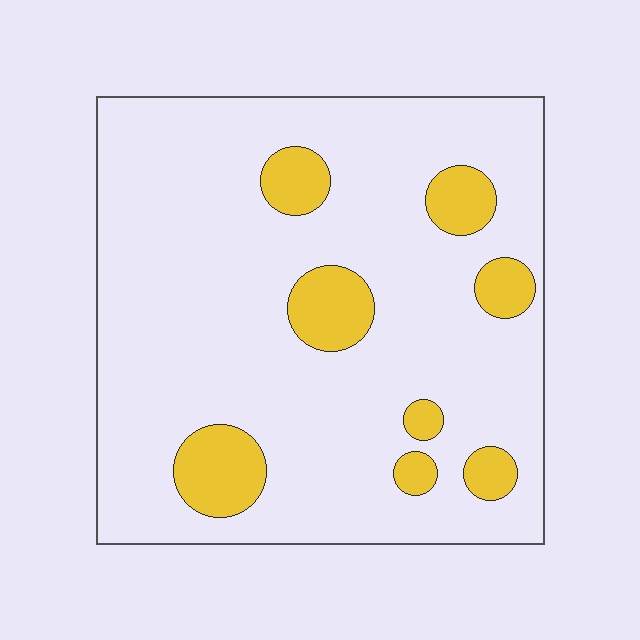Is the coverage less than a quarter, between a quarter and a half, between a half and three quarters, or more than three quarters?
Less than a quarter.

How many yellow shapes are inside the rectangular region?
8.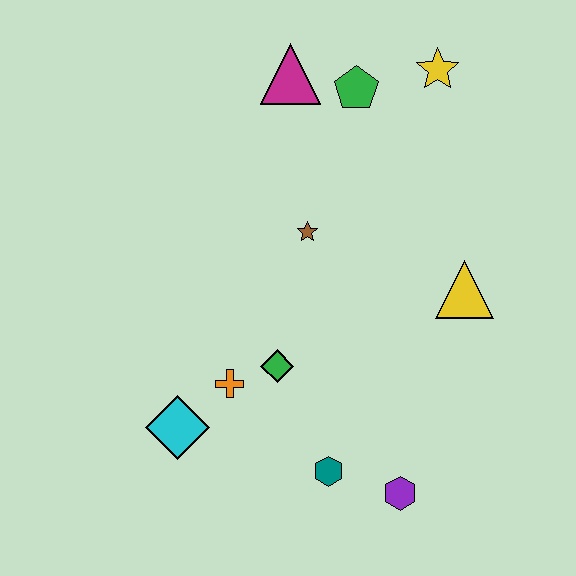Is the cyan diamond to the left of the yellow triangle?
Yes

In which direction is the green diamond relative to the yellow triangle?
The green diamond is to the left of the yellow triangle.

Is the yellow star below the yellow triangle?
No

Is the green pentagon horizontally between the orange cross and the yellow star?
Yes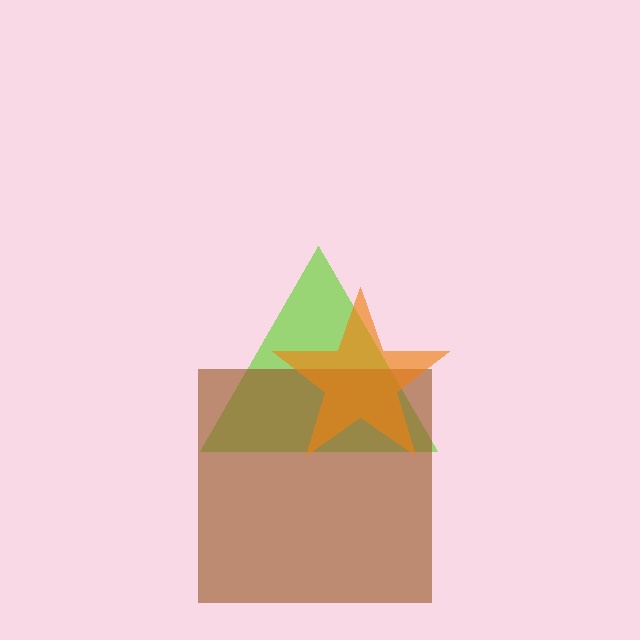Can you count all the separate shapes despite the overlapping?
Yes, there are 3 separate shapes.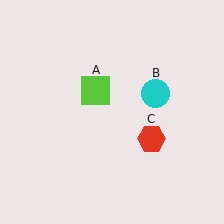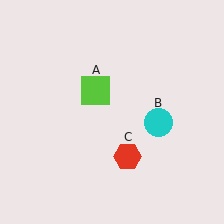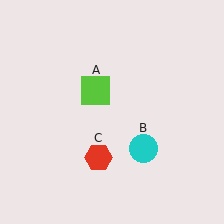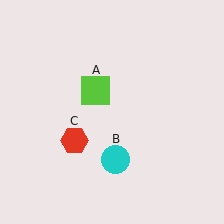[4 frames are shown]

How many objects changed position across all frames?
2 objects changed position: cyan circle (object B), red hexagon (object C).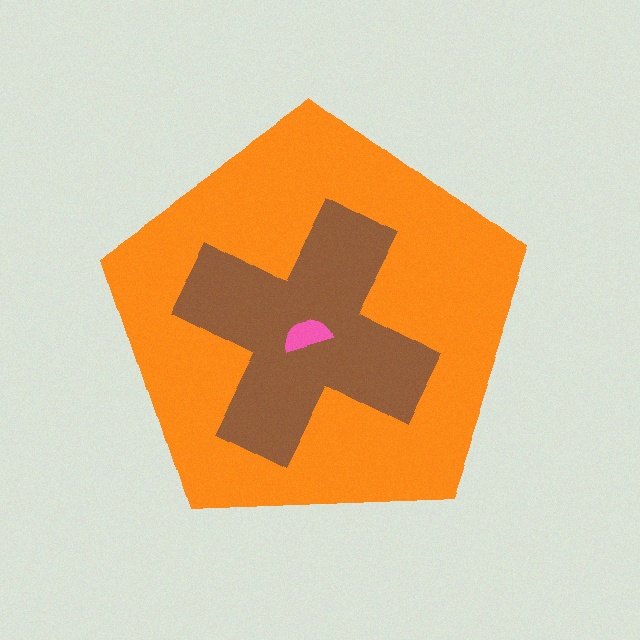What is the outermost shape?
The orange pentagon.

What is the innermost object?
The pink semicircle.